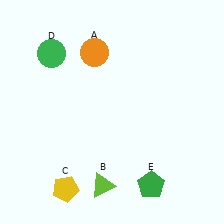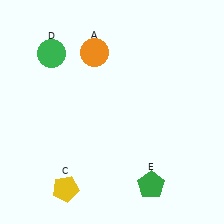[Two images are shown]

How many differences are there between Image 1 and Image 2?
There is 1 difference between the two images.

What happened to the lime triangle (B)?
The lime triangle (B) was removed in Image 2. It was in the bottom-left area of Image 1.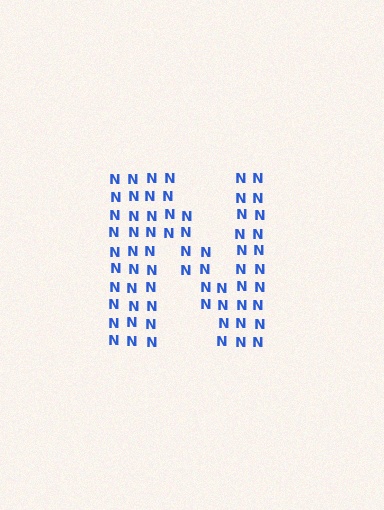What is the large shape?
The large shape is the letter N.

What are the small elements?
The small elements are letter N's.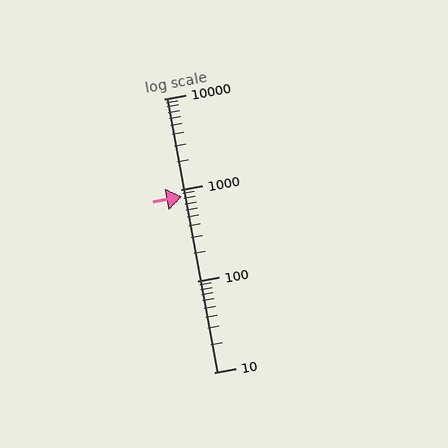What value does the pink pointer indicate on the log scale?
The pointer indicates approximately 840.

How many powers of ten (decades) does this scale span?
The scale spans 3 decades, from 10 to 10000.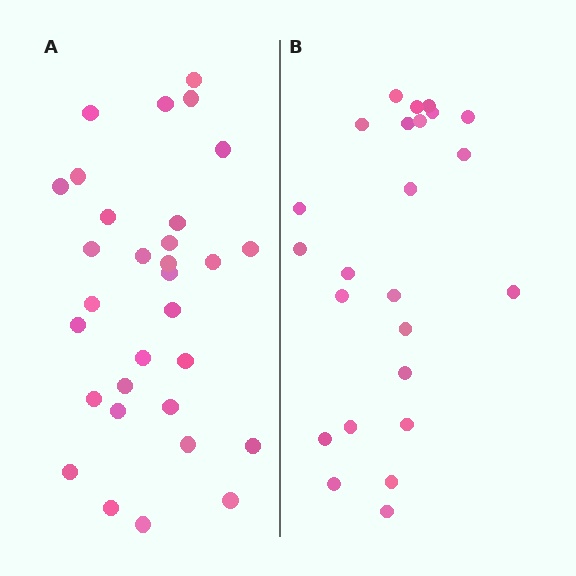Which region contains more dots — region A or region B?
Region A (the left region) has more dots.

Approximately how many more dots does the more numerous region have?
Region A has roughly 8 or so more dots than region B.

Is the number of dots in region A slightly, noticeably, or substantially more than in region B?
Region A has noticeably more, but not dramatically so. The ratio is roughly 1.3 to 1.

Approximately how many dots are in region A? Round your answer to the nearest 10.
About 30 dots. (The exact count is 31, which rounds to 30.)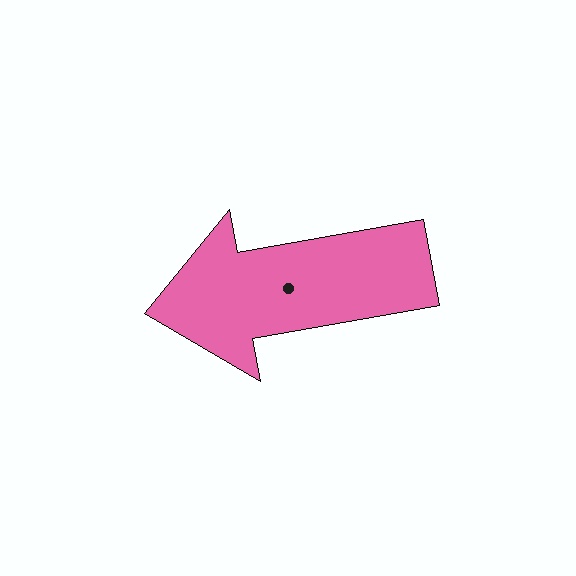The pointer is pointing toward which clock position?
Roughly 9 o'clock.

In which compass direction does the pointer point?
West.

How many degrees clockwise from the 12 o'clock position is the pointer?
Approximately 260 degrees.